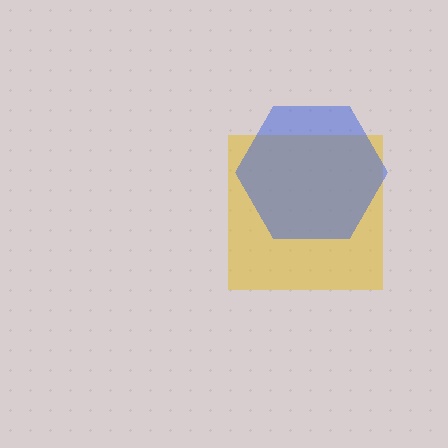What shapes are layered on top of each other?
The layered shapes are: a yellow square, a blue hexagon.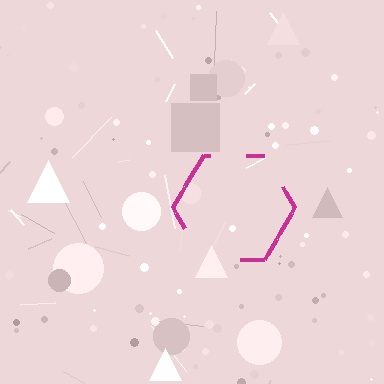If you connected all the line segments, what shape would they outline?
They would outline a hexagon.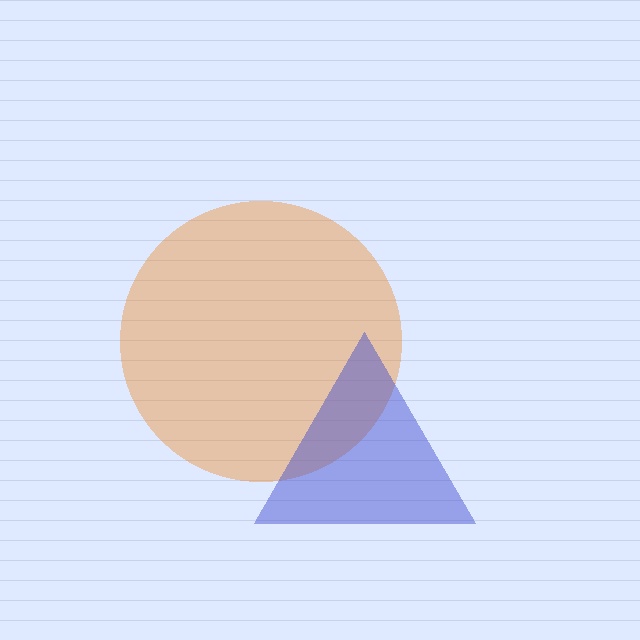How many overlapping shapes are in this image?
There are 2 overlapping shapes in the image.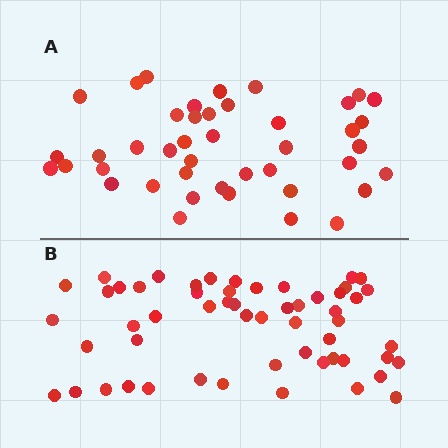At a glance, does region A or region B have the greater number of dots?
Region B (the bottom region) has more dots.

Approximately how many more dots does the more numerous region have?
Region B has roughly 12 or so more dots than region A.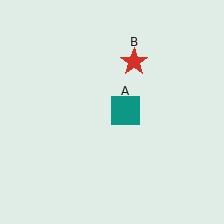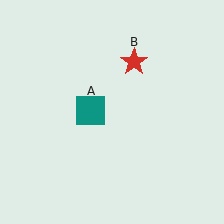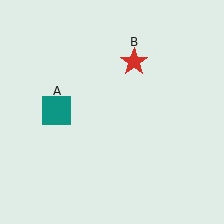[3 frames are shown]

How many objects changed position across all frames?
1 object changed position: teal square (object A).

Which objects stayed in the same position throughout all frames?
Red star (object B) remained stationary.